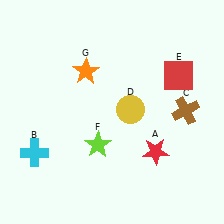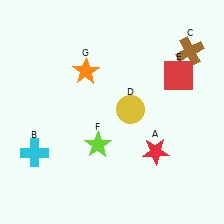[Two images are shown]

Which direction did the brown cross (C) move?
The brown cross (C) moved up.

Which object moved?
The brown cross (C) moved up.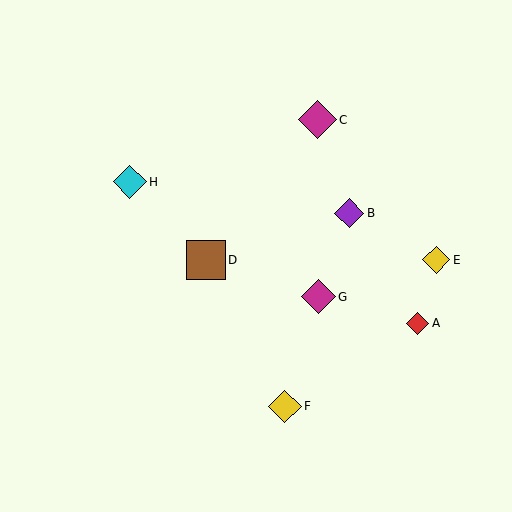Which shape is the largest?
The brown square (labeled D) is the largest.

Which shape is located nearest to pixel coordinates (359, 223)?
The purple diamond (labeled B) at (349, 213) is nearest to that location.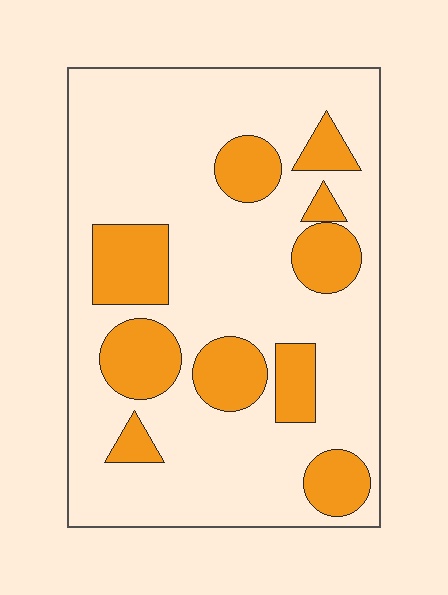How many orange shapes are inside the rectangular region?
10.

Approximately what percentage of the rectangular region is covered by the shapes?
Approximately 25%.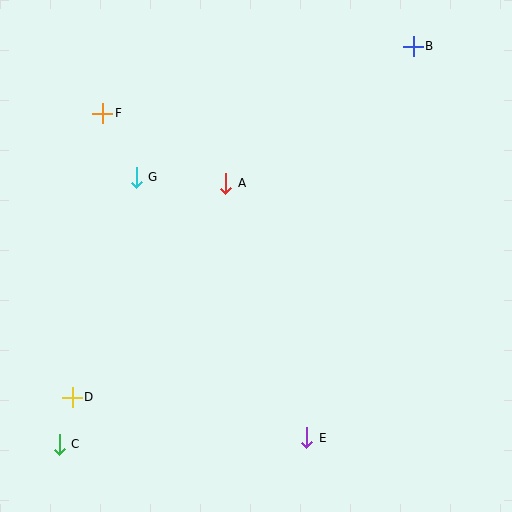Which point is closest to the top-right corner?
Point B is closest to the top-right corner.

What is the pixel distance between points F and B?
The distance between F and B is 318 pixels.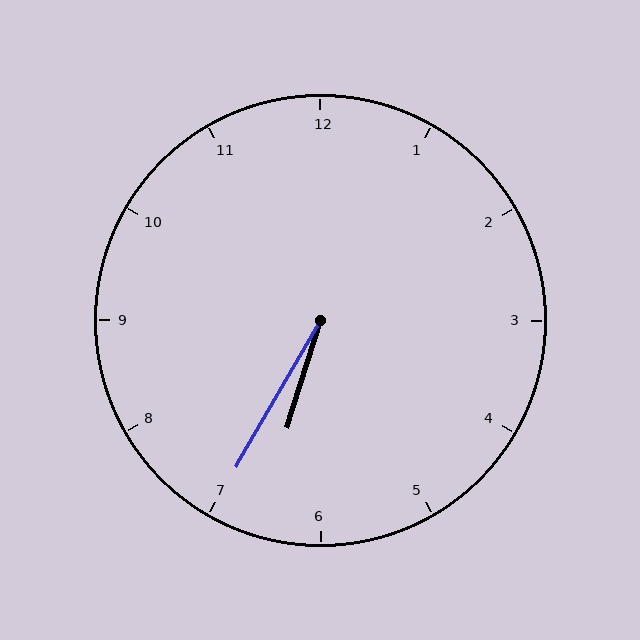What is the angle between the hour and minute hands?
Approximately 12 degrees.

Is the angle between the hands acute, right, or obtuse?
It is acute.